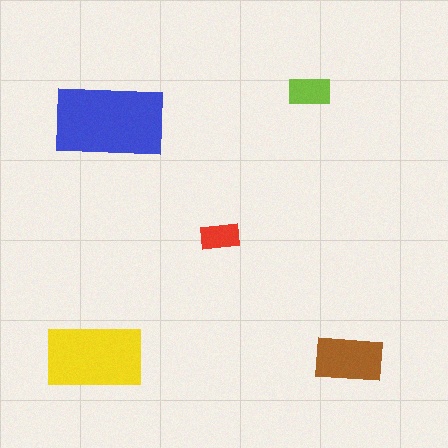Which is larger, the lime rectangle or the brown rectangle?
The brown one.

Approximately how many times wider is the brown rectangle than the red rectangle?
About 1.5 times wider.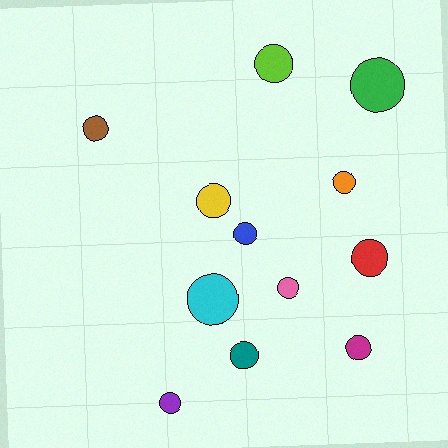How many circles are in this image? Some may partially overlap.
There are 12 circles.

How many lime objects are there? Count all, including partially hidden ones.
There is 1 lime object.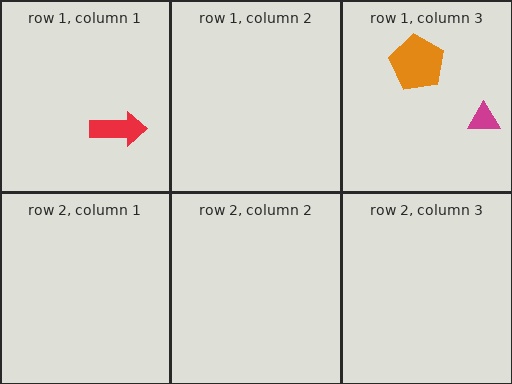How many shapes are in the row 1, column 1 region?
1.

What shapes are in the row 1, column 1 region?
The red arrow.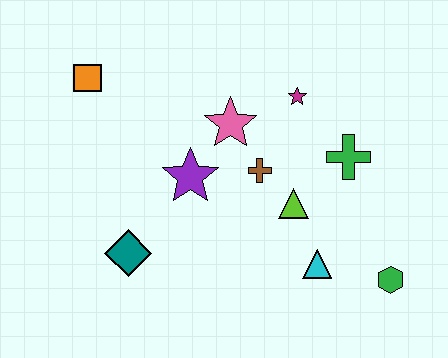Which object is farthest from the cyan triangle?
The orange square is farthest from the cyan triangle.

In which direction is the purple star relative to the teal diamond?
The purple star is above the teal diamond.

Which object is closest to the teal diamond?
The purple star is closest to the teal diamond.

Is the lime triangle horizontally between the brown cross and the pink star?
No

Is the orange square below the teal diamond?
No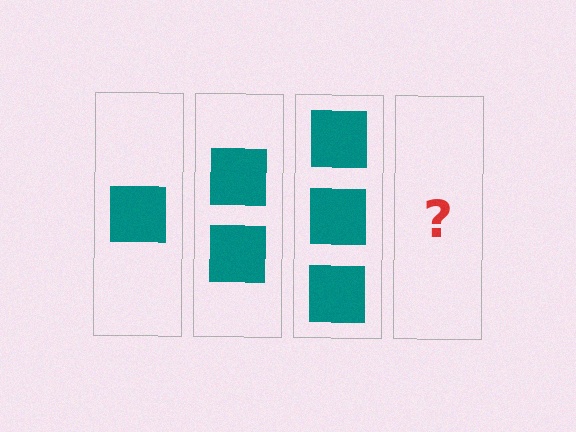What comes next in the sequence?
The next element should be 4 squares.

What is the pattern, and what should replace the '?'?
The pattern is that each step adds one more square. The '?' should be 4 squares.